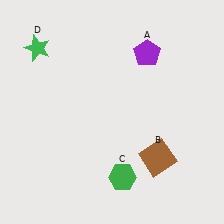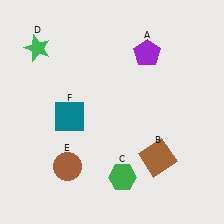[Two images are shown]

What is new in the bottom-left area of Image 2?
A teal square (F) was added in the bottom-left area of Image 2.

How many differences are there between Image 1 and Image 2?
There are 2 differences between the two images.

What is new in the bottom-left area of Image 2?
A brown circle (E) was added in the bottom-left area of Image 2.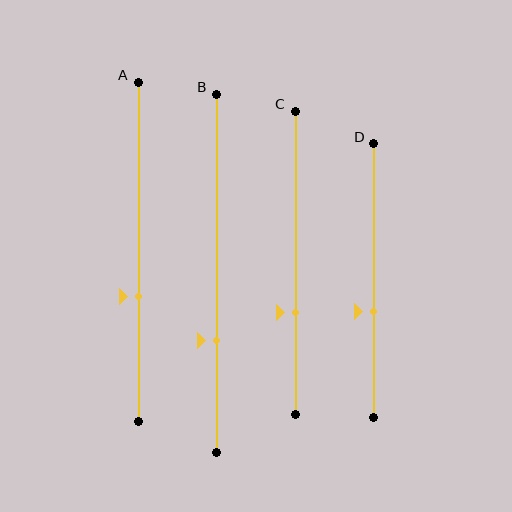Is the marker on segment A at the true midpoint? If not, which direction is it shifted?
No, the marker on segment A is shifted downward by about 13% of the segment length.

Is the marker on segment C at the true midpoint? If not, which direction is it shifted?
No, the marker on segment C is shifted downward by about 16% of the segment length.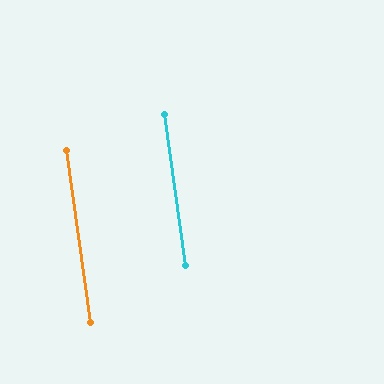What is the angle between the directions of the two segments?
Approximately 0 degrees.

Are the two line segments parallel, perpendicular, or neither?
Parallel — their directions differ by only 0.2°.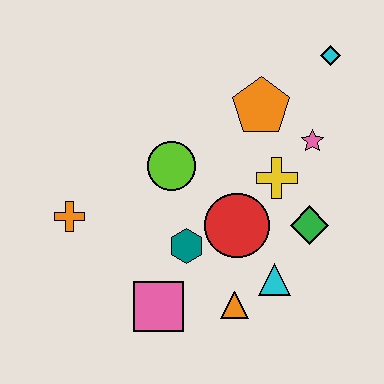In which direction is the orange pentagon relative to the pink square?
The orange pentagon is above the pink square.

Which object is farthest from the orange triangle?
The cyan diamond is farthest from the orange triangle.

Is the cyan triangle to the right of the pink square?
Yes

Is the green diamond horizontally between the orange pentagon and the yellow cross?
No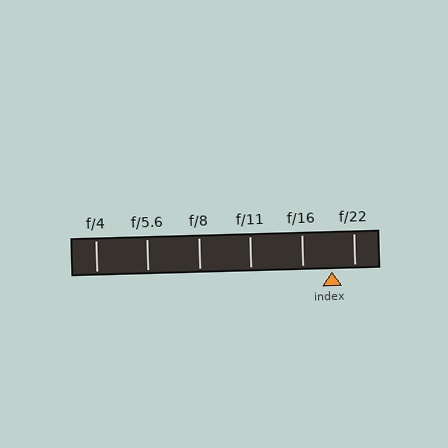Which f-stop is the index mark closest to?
The index mark is closest to f/22.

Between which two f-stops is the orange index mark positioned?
The index mark is between f/16 and f/22.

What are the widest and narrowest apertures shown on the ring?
The widest aperture shown is f/4 and the narrowest is f/22.